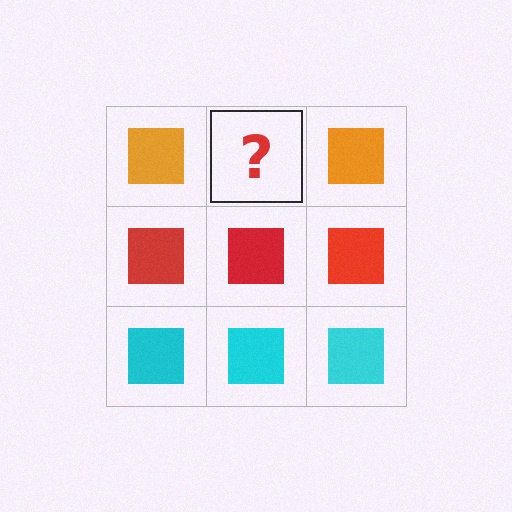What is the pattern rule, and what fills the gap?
The rule is that each row has a consistent color. The gap should be filled with an orange square.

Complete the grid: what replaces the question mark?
The question mark should be replaced with an orange square.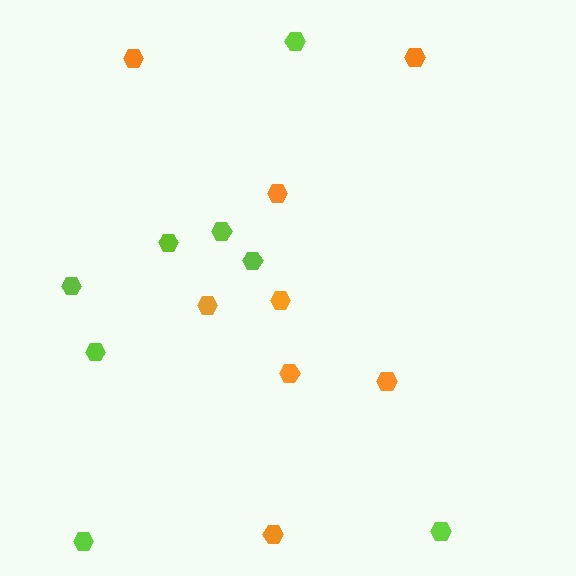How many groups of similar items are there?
There are 2 groups: one group of lime hexagons (8) and one group of orange hexagons (8).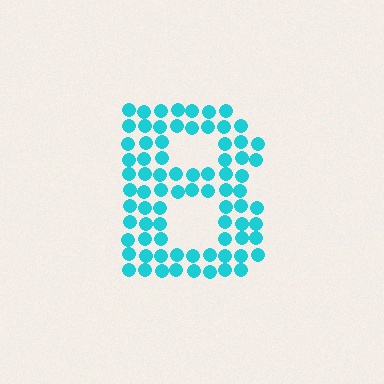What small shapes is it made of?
It is made of small circles.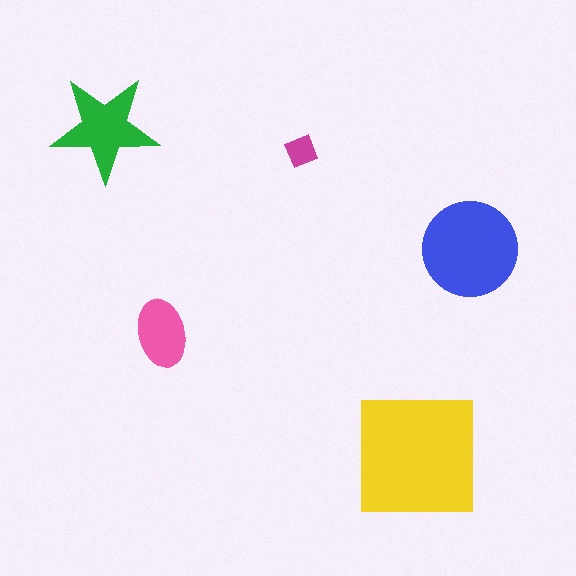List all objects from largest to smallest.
The yellow square, the blue circle, the green star, the pink ellipse, the magenta diamond.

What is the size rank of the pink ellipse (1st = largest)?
4th.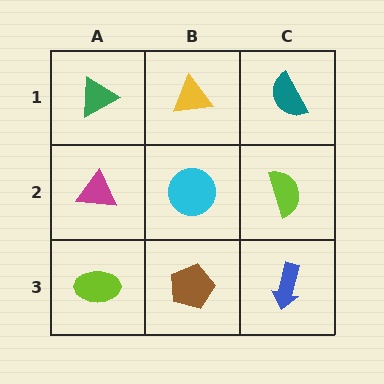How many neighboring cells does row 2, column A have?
3.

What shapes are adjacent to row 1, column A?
A magenta triangle (row 2, column A), a yellow triangle (row 1, column B).